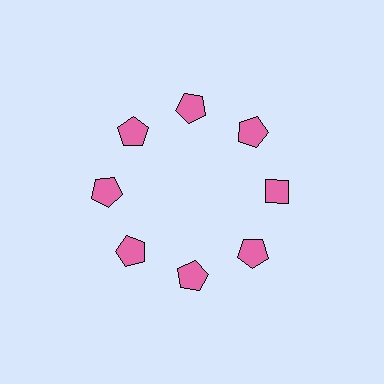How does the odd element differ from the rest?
It has a different shape: diamond instead of pentagon.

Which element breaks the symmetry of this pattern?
The pink diamond at roughly the 3 o'clock position breaks the symmetry. All other shapes are pink pentagons.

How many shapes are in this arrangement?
There are 8 shapes arranged in a ring pattern.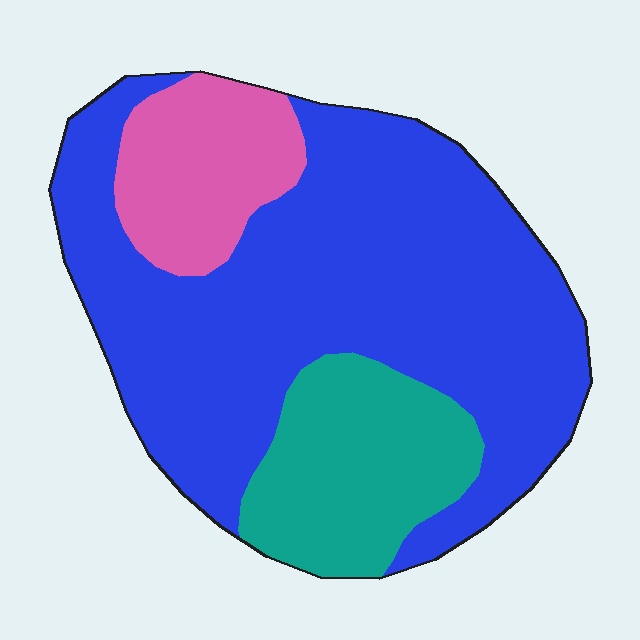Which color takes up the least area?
Pink, at roughly 15%.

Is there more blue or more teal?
Blue.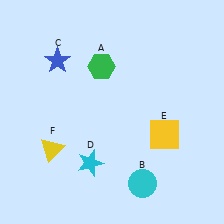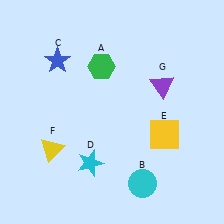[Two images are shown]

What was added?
A purple triangle (G) was added in Image 2.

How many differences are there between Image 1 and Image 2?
There is 1 difference between the two images.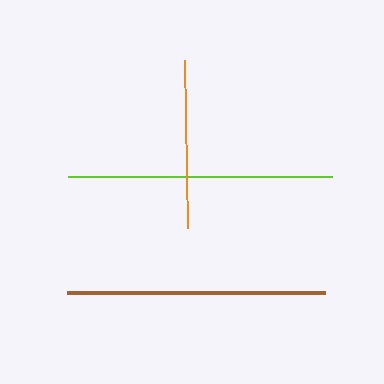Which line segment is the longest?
The lime line is the longest at approximately 264 pixels.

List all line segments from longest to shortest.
From longest to shortest: lime, brown, orange.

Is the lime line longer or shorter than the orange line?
The lime line is longer than the orange line.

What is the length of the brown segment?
The brown segment is approximately 259 pixels long.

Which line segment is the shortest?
The orange line is the shortest at approximately 168 pixels.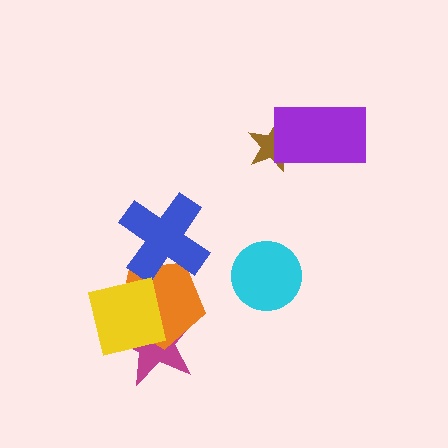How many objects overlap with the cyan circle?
0 objects overlap with the cyan circle.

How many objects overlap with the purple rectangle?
1 object overlaps with the purple rectangle.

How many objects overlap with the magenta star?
2 objects overlap with the magenta star.